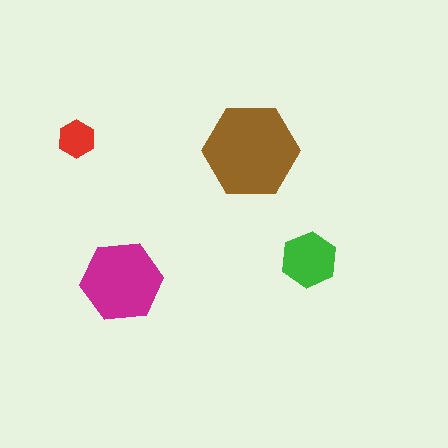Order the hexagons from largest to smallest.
the brown one, the magenta one, the green one, the red one.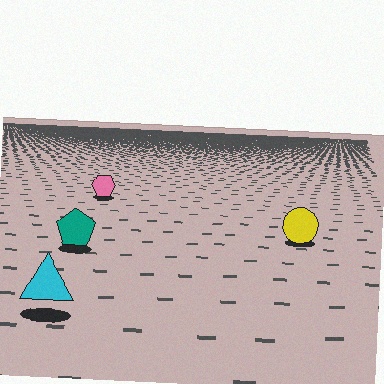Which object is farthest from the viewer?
The pink hexagon is farthest from the viewer. It appears smaller and the ground texture around it is denser.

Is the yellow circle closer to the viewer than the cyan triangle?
No. The cyan triangle is closer — you can tell from the texture gradient: the ground texture is coarser near it.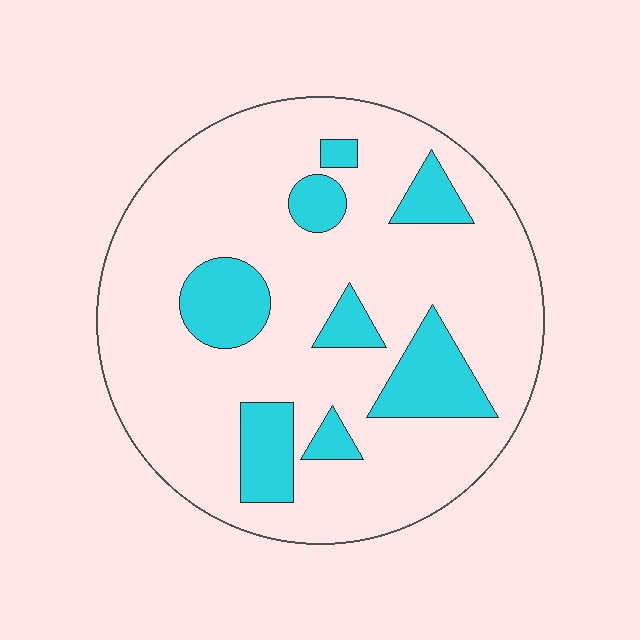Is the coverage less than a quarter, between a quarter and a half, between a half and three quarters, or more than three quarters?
Less than a quarter.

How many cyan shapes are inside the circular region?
8.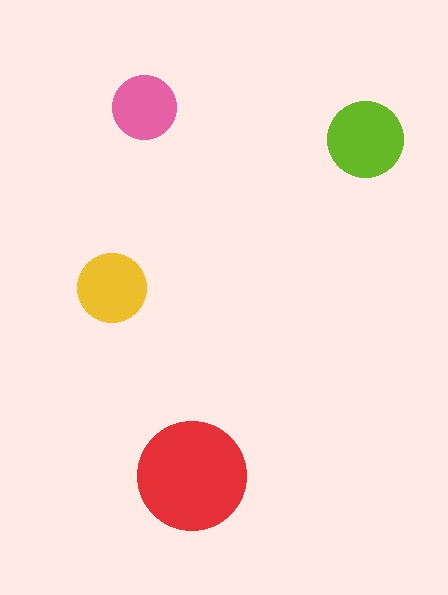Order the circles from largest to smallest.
the red one, the lime one, the yellow one, the pink one.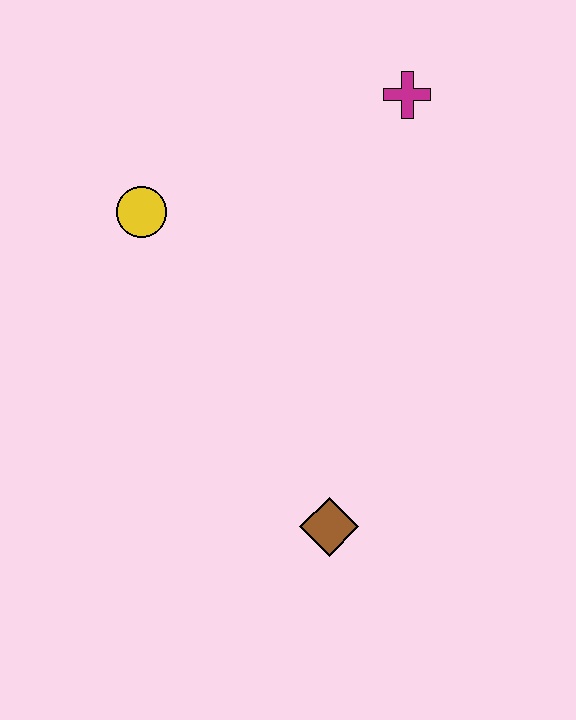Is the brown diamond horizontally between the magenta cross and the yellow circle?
Yes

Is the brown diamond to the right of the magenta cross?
No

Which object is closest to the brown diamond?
The yellow circle is closest to the brown diamond.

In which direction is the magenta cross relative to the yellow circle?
The magenta cross is to the right of the yellow circle.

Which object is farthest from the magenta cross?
The brown diamond is farthest from the magenta cross.